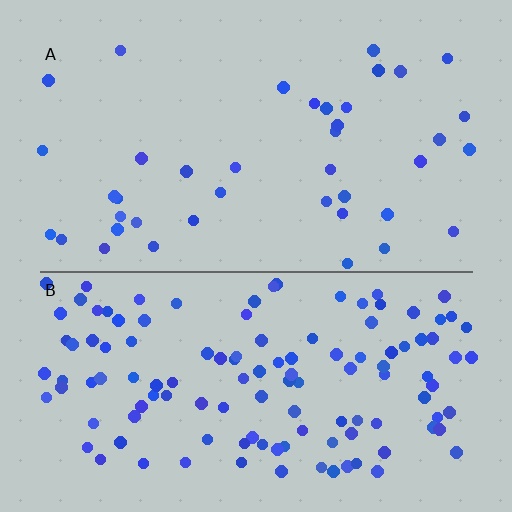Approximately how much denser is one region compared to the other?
Approximately 3.1× — region B over region A.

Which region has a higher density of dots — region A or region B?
B (the bottom).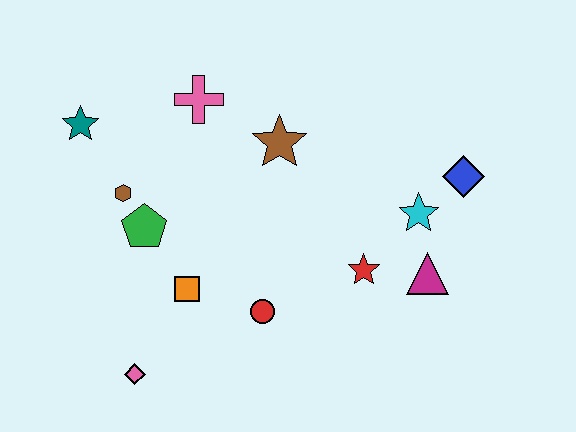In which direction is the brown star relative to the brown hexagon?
The brown star is to the right of the brown hexagon.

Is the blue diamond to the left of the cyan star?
No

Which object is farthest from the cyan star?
The teal star is farthest from the cyan star.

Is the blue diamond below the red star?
No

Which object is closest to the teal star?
The brown hexagon is closest to the teal star.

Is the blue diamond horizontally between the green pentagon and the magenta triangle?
No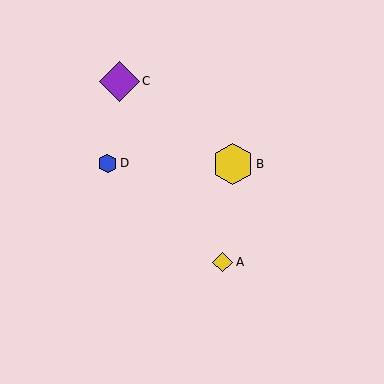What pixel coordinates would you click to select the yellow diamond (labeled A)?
Click at (223, 262) to select the yellow diamond A.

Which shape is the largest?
The yellow hexagon (labeled B) is the largest.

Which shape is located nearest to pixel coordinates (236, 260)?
The yellow diamond (labeled A) at (223, 262) is nearest to that location.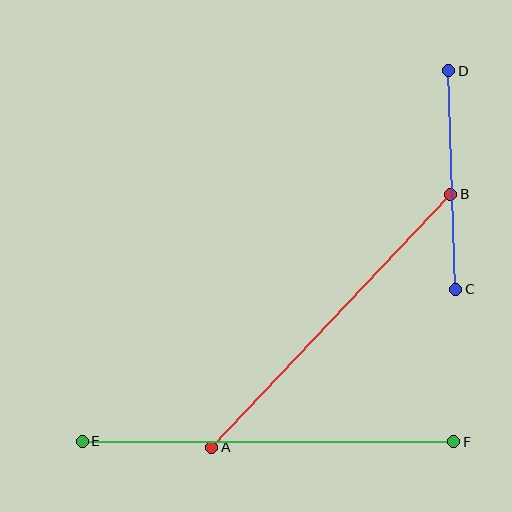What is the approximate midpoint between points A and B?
The midpoint is at approximately (331, 321) pixels.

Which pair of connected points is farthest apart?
Points E and F are farthest apart.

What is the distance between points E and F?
The distance is approximately 371 pixels.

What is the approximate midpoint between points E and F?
The midpoint is at approximately (268, 442) pixels.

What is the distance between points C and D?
The distance is approximately 219 pixels.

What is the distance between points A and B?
The distance is approximately 348 pixels.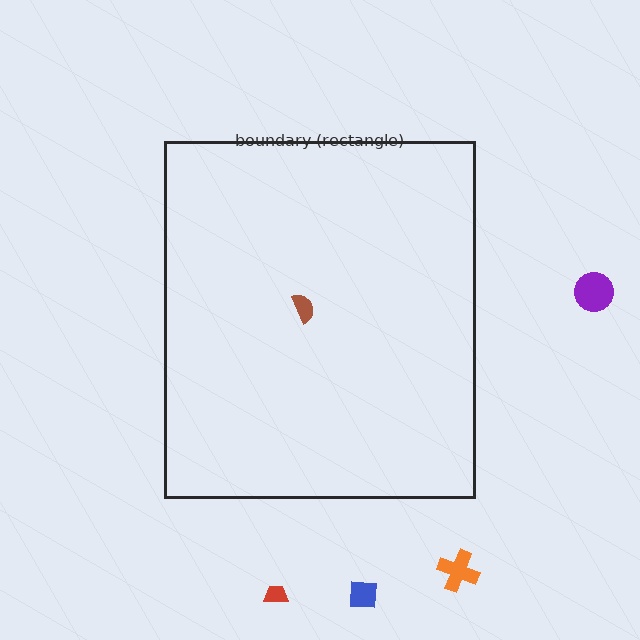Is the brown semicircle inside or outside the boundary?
Inside.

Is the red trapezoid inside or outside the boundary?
Outside.